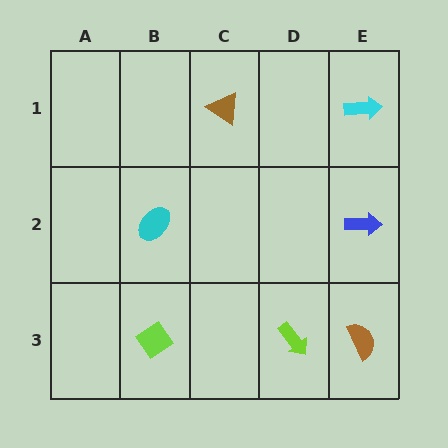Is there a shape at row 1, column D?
No, that cell is empty.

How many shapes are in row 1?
2 shapes.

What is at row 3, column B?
A lime diamond.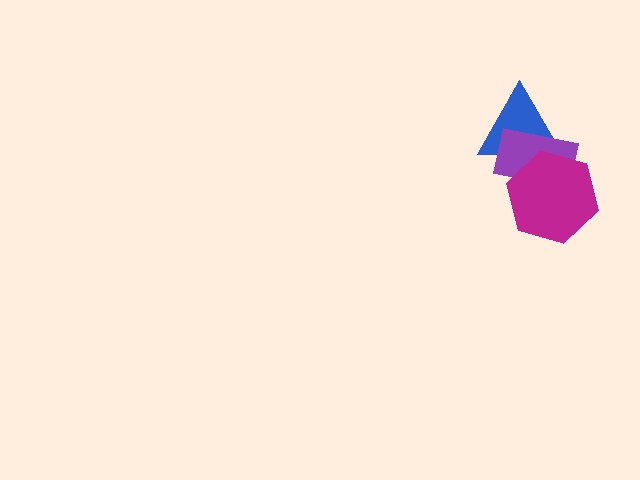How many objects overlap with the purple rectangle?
2 objects overlap with the purple rectangle.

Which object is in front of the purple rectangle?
The magenta hexagon is in front of the purple rectangle.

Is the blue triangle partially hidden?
Yes, it is partially covered by another shape.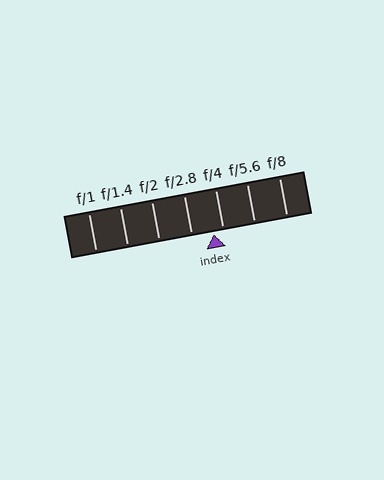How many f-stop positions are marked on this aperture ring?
There are 7 f-stop positions marked.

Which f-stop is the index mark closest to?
The index mark is closest to f/4.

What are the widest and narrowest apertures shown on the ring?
The widest aperture shown is f/1 and the narrowest is f/8.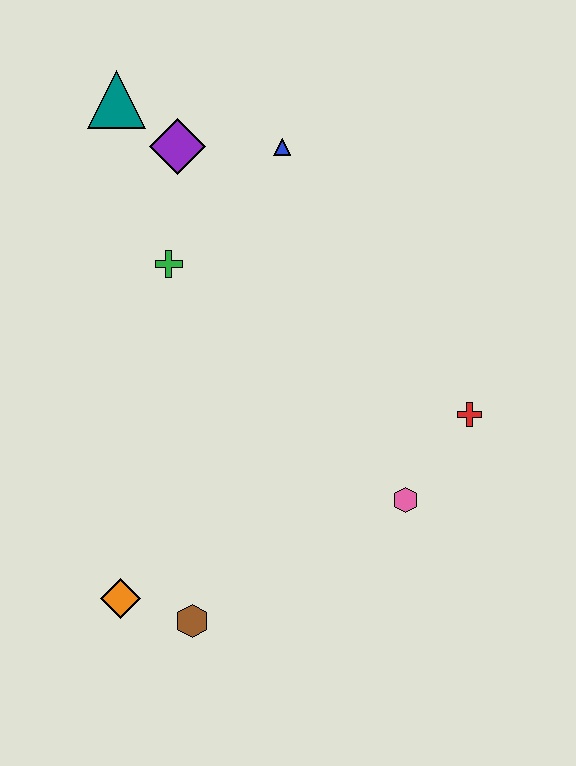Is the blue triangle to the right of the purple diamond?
Yes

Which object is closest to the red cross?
The pink hexagon is closest to the red cross.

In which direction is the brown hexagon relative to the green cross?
The brown hexagon is below the green cross.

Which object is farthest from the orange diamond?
The teal triangle is farthest from the orange diamond.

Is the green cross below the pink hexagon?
No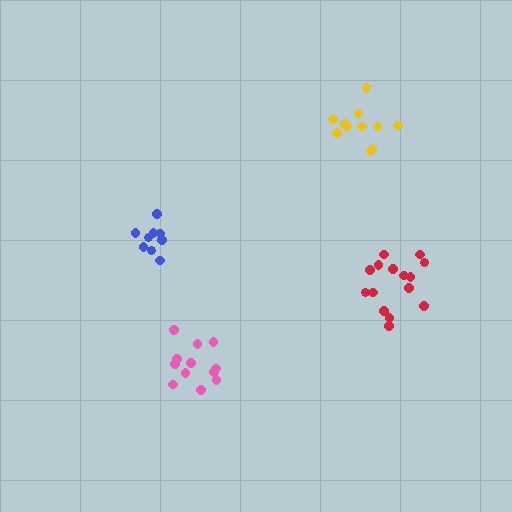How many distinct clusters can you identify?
There are 4 distinct clusters.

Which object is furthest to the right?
The red cluster is rightmost.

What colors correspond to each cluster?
The clusters are colored: blue, red, pink, yellow.